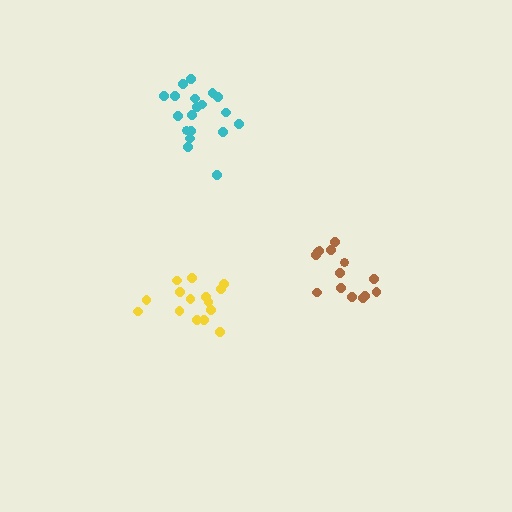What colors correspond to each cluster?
The clusters are colored: yellow, brown, cyan.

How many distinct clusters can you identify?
There are 3 distinct clusters.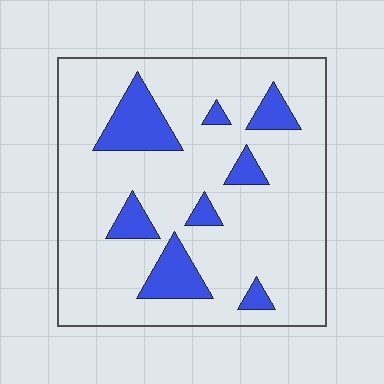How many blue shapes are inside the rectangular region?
8.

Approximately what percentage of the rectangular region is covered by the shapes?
Approximately 15%.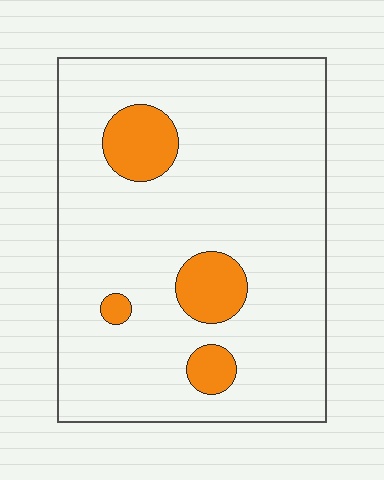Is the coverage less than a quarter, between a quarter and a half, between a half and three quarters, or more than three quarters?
Less than a quarter.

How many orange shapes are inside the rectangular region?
4.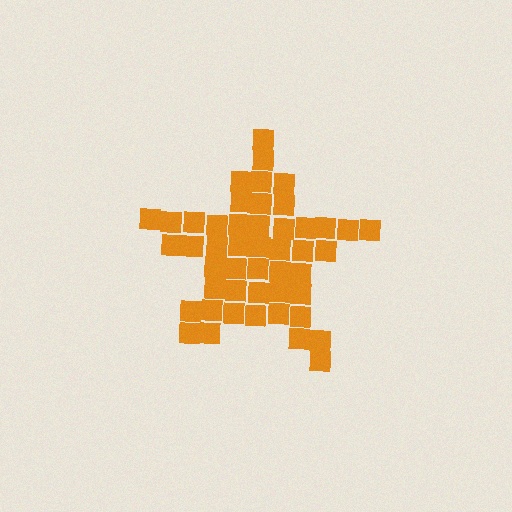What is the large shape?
The large shape is a star.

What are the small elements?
The small elements are squares.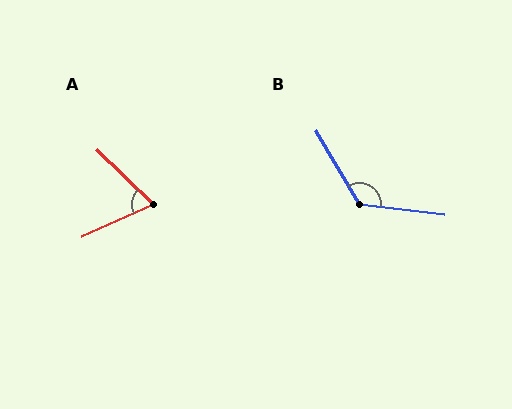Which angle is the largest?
B, at approximately 127 degrees.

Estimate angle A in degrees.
Approximately 68 degrees.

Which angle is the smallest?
A, at approximately 68 degrees.